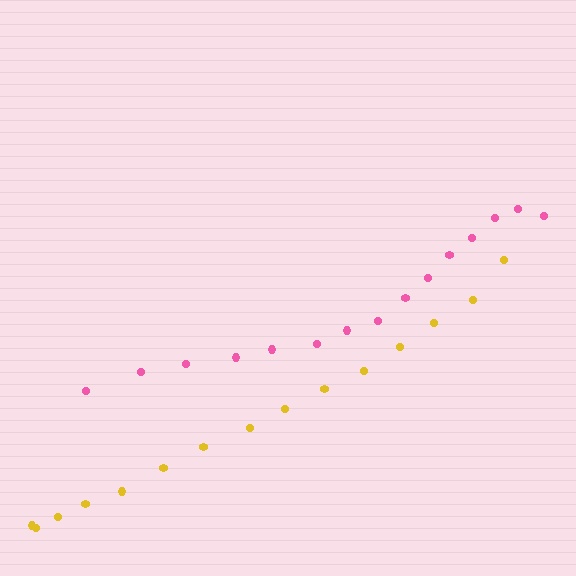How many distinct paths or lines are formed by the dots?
There are 2 distinct paths.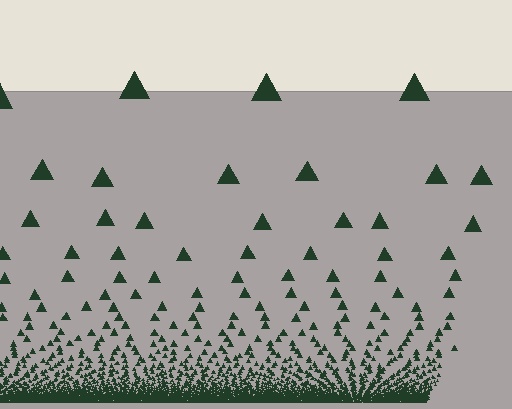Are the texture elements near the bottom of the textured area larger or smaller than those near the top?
Smaller. The gradient is inverted — elements near the bottom are smaller and denser.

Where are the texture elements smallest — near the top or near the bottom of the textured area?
Near the bottom.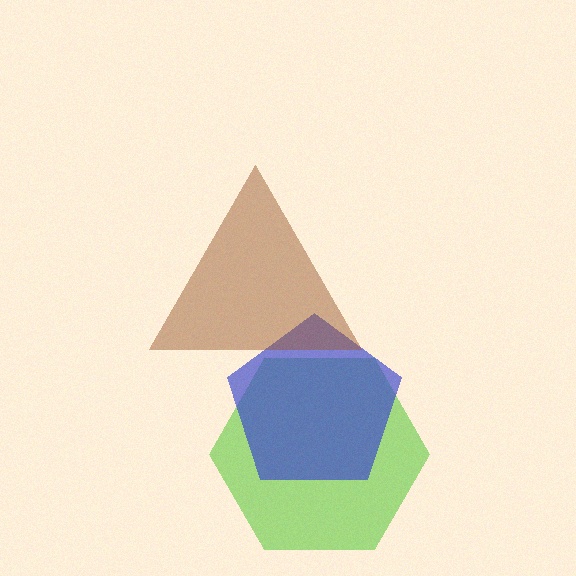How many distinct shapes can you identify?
There are 3 distinct shapes: a lime hexagon, a blue pentagon, a brown triangle.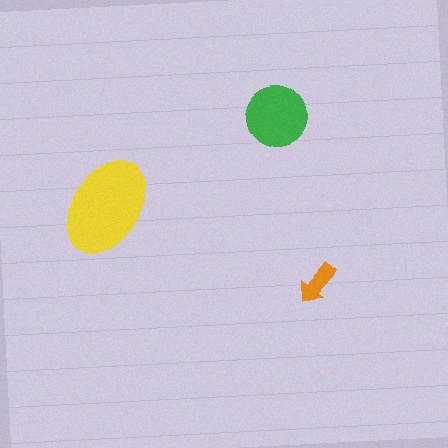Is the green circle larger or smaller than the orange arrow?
Larger.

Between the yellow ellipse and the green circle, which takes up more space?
The yellow ellipse.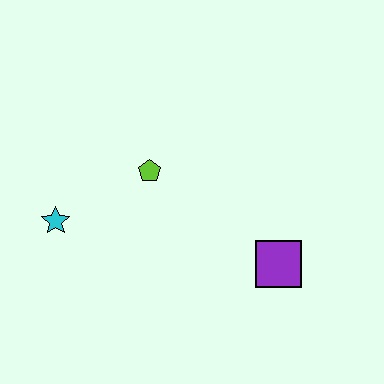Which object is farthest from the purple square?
The cyan star is farthest from the purple square.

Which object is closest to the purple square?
The lime pentagon is closest to the purple square.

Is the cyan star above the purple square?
Yes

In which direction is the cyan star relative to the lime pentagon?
The cyan star is to the left of the lime pentagon.